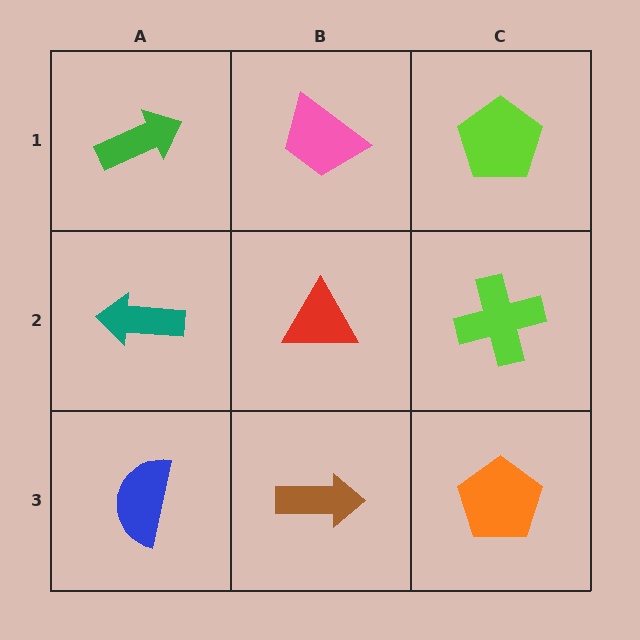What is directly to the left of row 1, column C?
A pink trapezoid.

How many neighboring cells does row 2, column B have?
4.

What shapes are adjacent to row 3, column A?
A teal arrow (row 2, column A), a brown arrow (row 3, column B).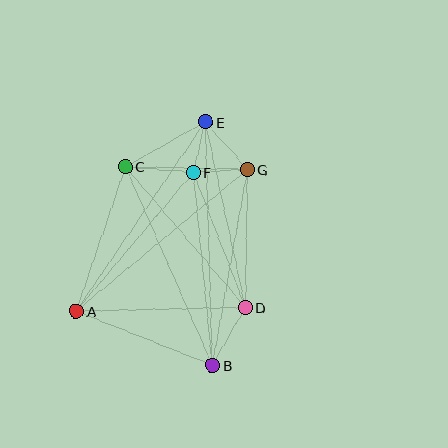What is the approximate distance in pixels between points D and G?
The distance between D and G is approximately 138 pixels.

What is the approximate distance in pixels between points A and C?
The distance between A and C is approximately 153 pixels.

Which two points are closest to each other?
Points E and F are closest to each other.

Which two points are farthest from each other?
Points B and E are farthest from each other.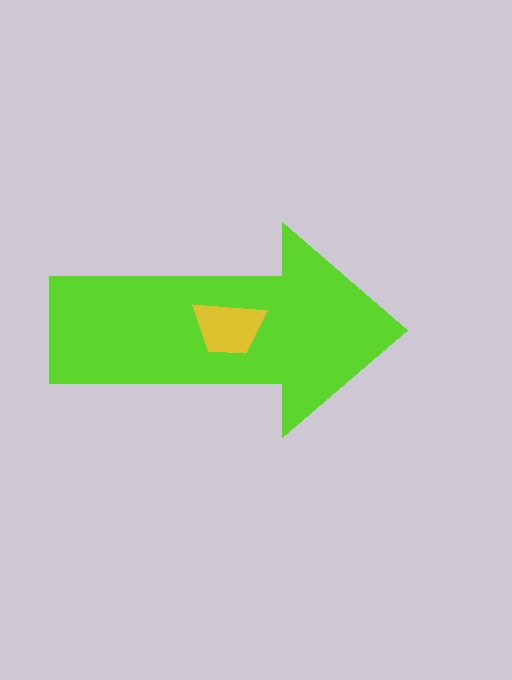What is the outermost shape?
The lime arrow.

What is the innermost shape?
The yellow trapezoid.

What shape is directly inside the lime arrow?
The yellow trapezoid.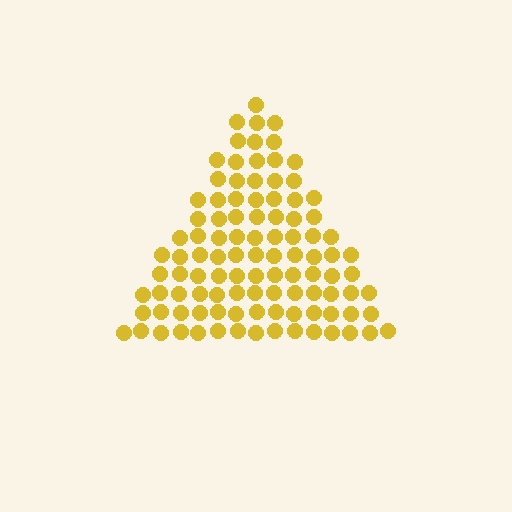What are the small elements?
The small elements are circles.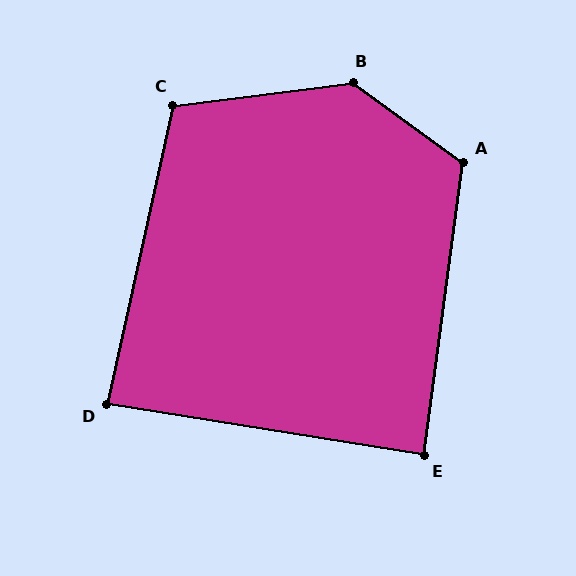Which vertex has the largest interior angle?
B, at approximately 137 degrees.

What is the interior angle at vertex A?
Approximately 118 degrees (obtuse).